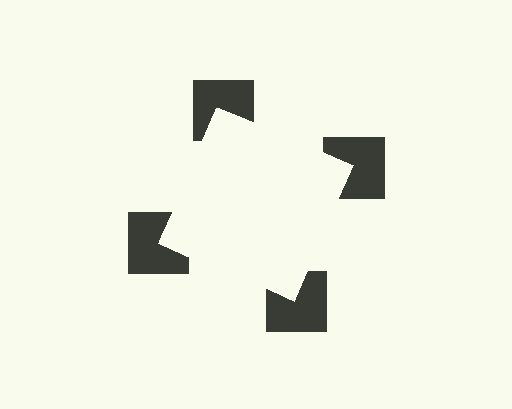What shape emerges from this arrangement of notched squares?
An illusory square — its edges are inferred from the aligned wedge cuts in the notched squares, not physically drawn.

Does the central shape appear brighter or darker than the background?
It typically appears slightly brighter than the background, even though no actual brightness change is drawn.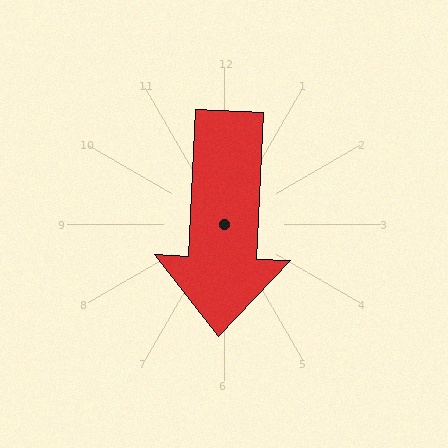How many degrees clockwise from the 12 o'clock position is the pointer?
Approximately 183 degrees.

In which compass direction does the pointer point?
South.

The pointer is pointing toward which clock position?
Roughly 6 o'clock.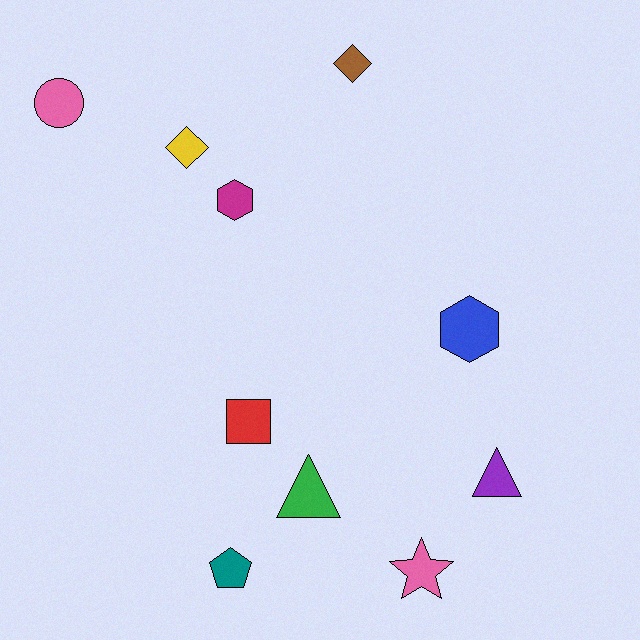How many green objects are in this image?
There is 1 green object.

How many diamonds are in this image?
There are 2 diamonds.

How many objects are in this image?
There are 10 objects.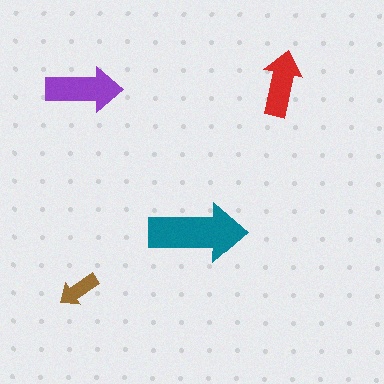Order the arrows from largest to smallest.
the teal one, the purple one, the red one, the brown one.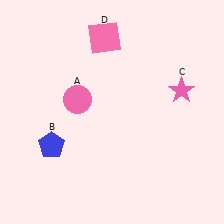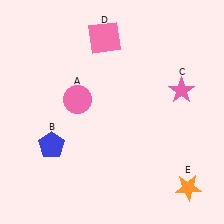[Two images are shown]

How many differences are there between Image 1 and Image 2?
There is 1 difference between the two images.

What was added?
An orange star (E) was added in Image 2.